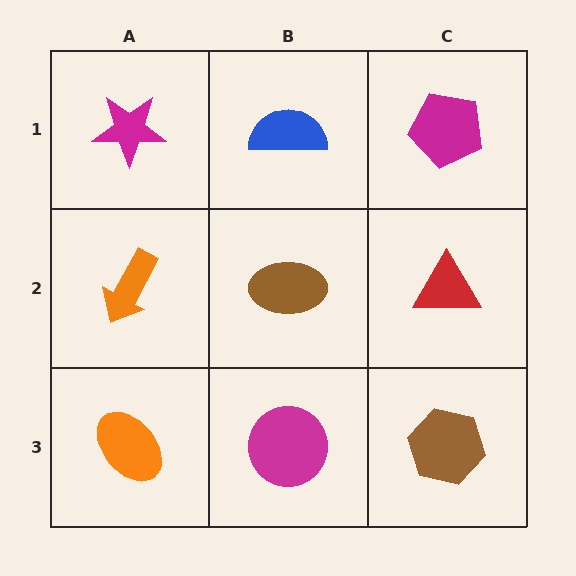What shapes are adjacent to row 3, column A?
An orange arrow (row 2, column A), a magenta circle (row 3, column B).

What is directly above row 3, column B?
A brown ellipse.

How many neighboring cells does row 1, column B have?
3.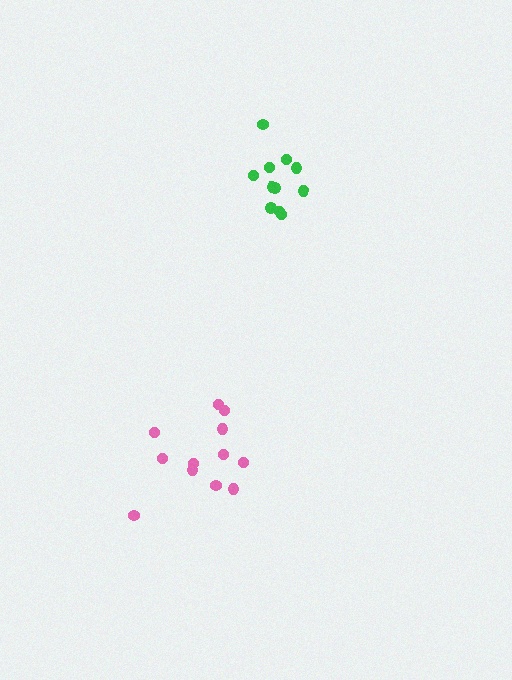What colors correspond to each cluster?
The clusters are colored: pink, green.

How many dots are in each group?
Group 1: 12 dots, Group 2: 11 dots (23 total).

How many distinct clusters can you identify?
There are 2 distinct clusters.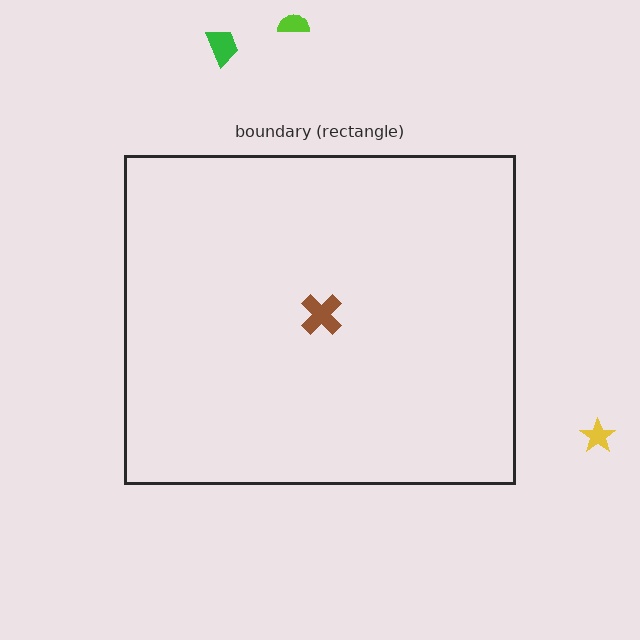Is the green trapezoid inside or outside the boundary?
Outside.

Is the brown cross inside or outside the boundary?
Inside.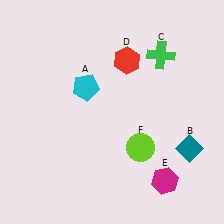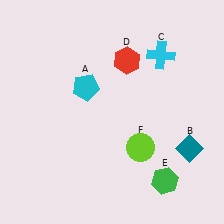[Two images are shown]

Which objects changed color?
C changed from green to cyan. E changed from magenta to green.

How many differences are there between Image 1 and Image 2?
There are 2 differences between the two images.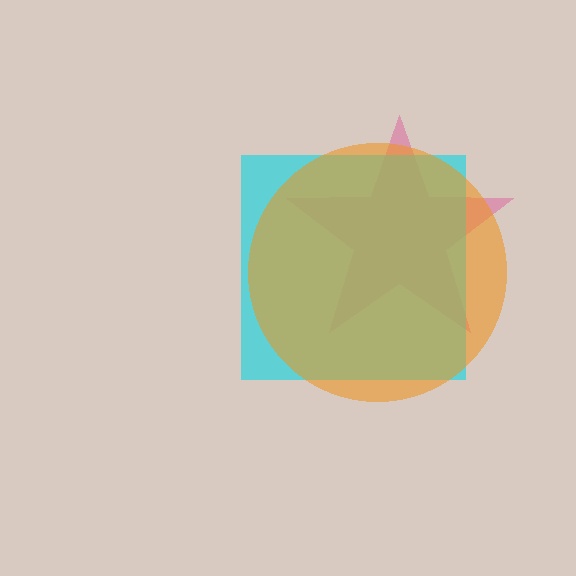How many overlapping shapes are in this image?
There are 3 overlapping shapes in the image.